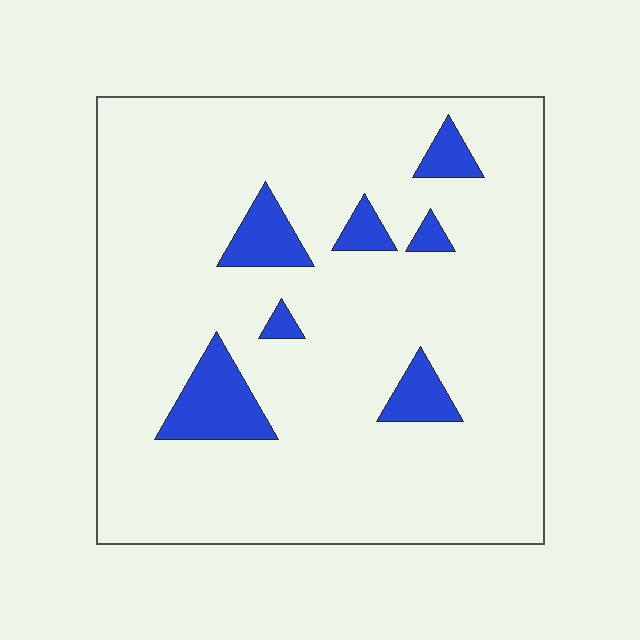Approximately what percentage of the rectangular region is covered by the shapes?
Approximately 10%.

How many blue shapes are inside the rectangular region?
7.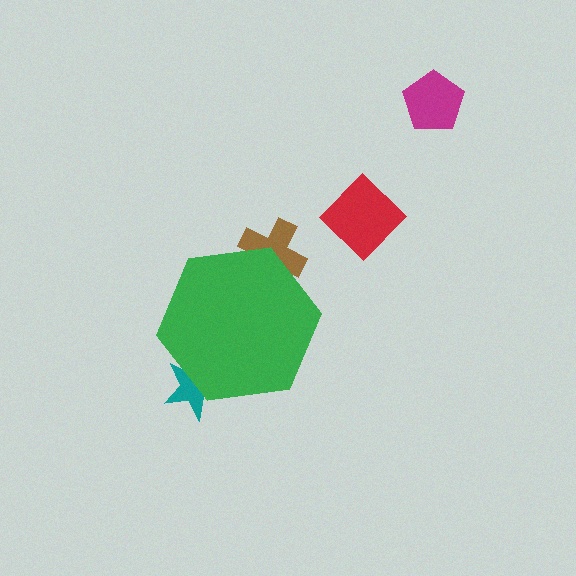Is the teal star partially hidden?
Yes, the teal star is partially hidden behind the green hexagon.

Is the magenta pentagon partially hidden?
No, the magenta pentagon is fully visible.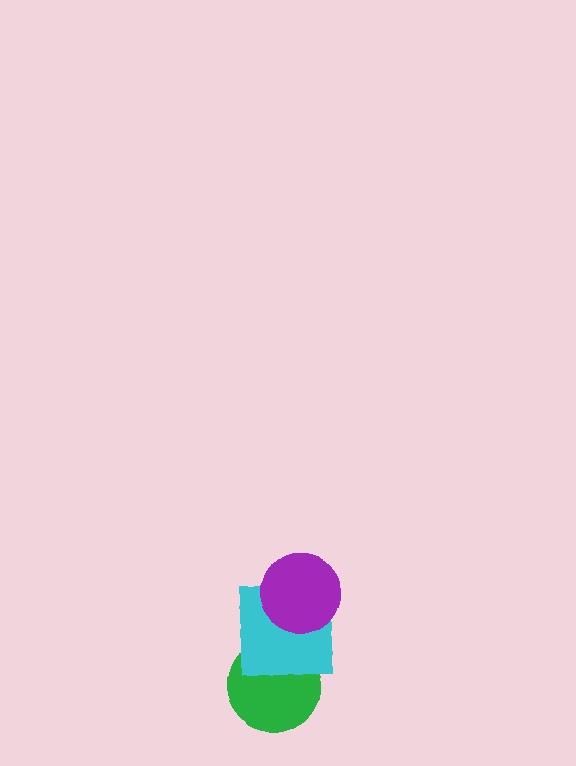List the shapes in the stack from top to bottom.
From top to bottom: the purple circle, the cyan square, the green circle.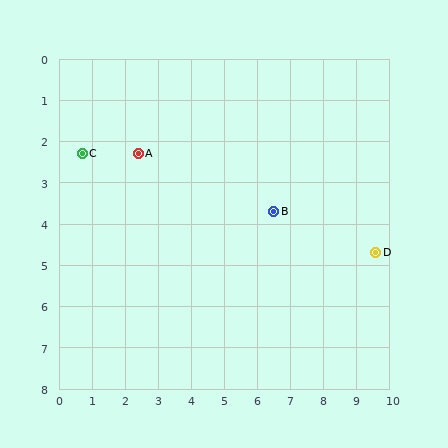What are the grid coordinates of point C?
Point C is at approximately (0.7, 2.3).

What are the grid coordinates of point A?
Point A is at approximately (2.4, 2.3).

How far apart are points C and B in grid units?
Points C and B are about 6.0 grid units apart.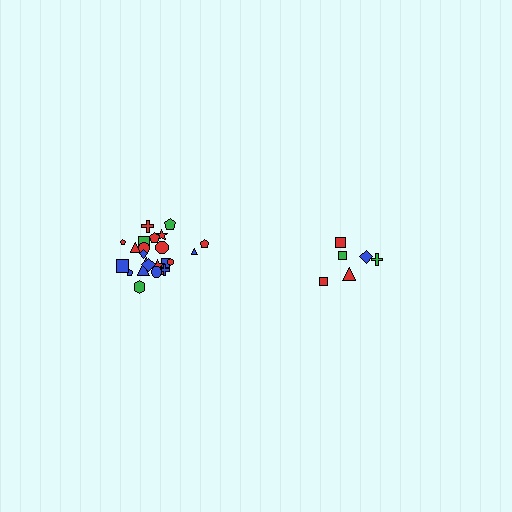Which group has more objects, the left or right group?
The left group.